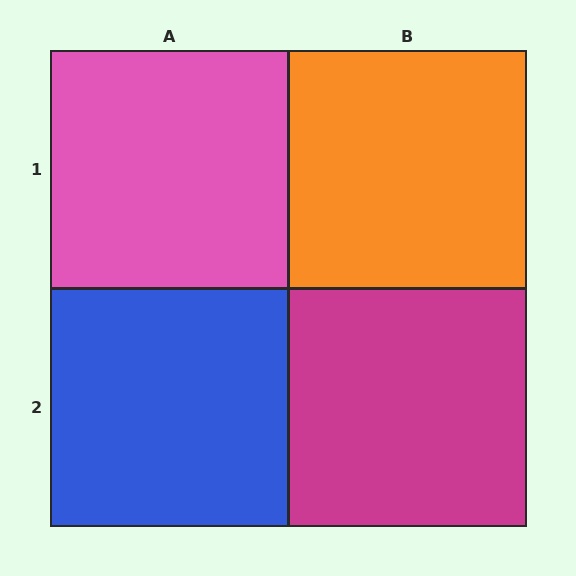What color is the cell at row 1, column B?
Orange.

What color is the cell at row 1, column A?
Pink.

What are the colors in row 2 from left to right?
Blue, magenta.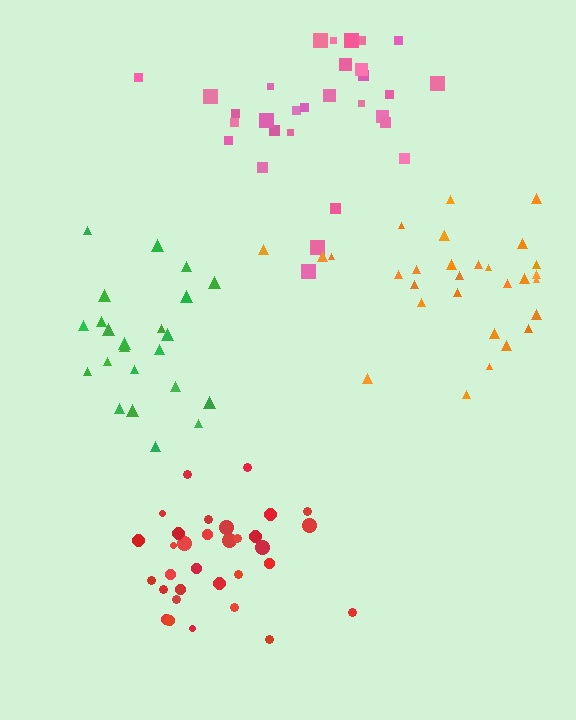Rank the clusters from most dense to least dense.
red, orange, green, pink.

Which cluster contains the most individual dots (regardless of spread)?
Red (32).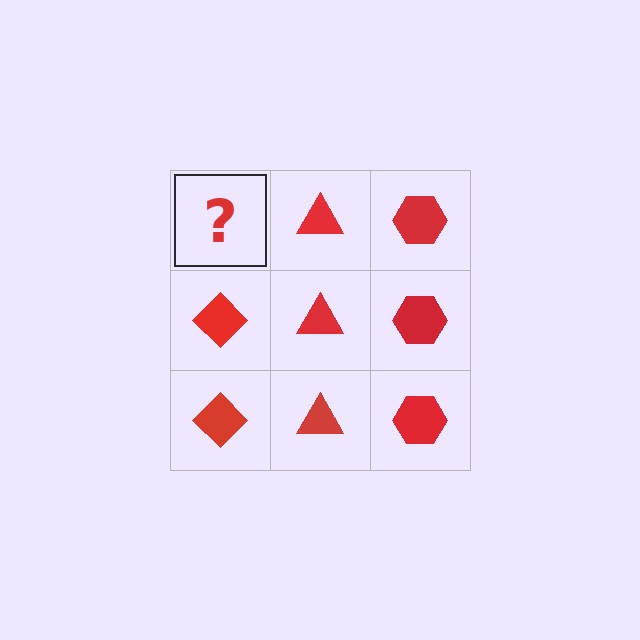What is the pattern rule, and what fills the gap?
The rule is that each column has a consistent shape. The gap should be filled with a red diamond.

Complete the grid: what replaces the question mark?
The question mark should be replaced with a red diamond.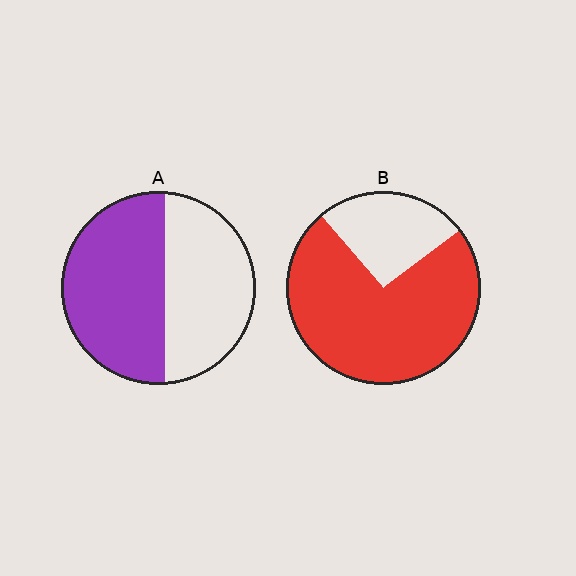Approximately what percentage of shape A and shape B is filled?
A is approximately 55% and B is approximately 75%.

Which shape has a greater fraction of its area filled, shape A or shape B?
Shape B.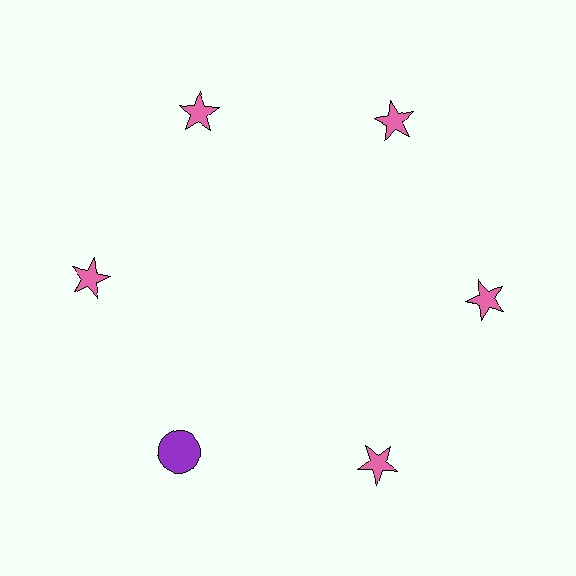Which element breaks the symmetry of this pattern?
The purple circle at roughly the 7 o'clock position breaks the symmetry. All other shapes are pink stars.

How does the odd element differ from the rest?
It differs in both color (purple instead of pink) and shape (circle instead of star).